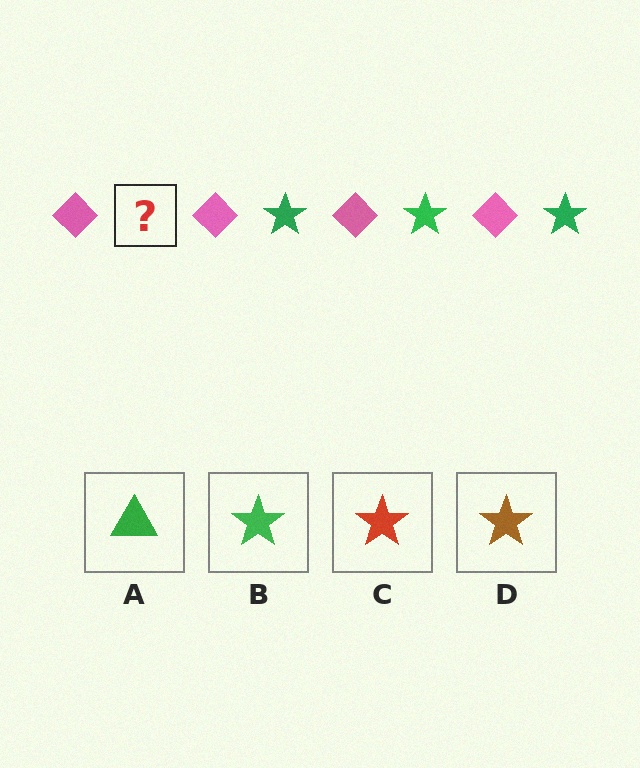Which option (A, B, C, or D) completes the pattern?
B.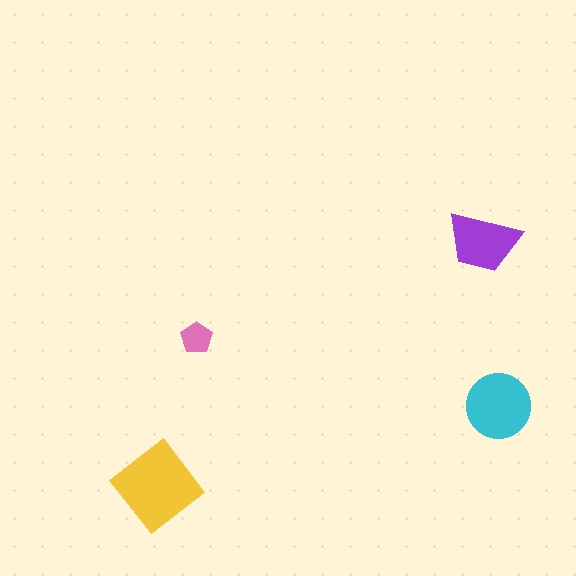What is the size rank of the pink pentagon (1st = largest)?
4th.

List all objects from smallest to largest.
The pink pentagon, the purple trapezoid, the cyan circle, the yellow diamond.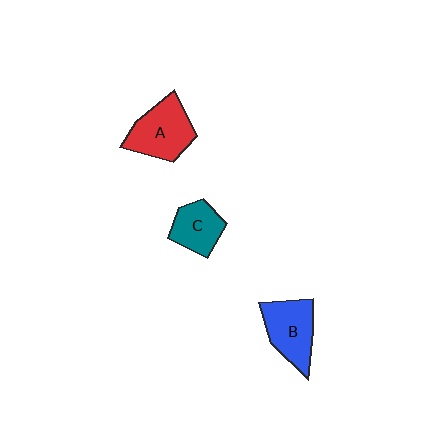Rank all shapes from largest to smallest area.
From largest to smallest: A (red), B (blue), C (teal).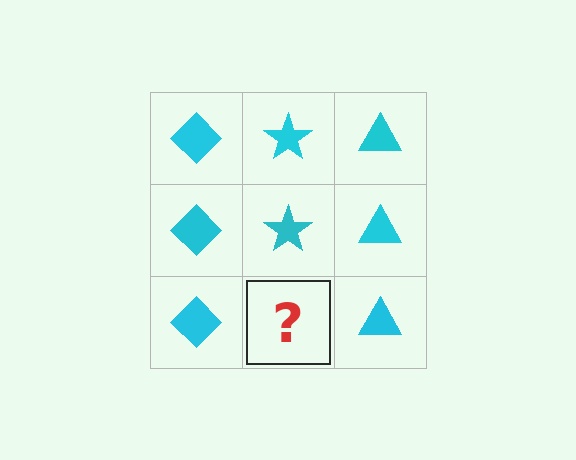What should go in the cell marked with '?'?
The missing cell should contain a cyan star.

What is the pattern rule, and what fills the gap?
The rule is that each column has a consistent shape. The gap should be filled with a cyan star.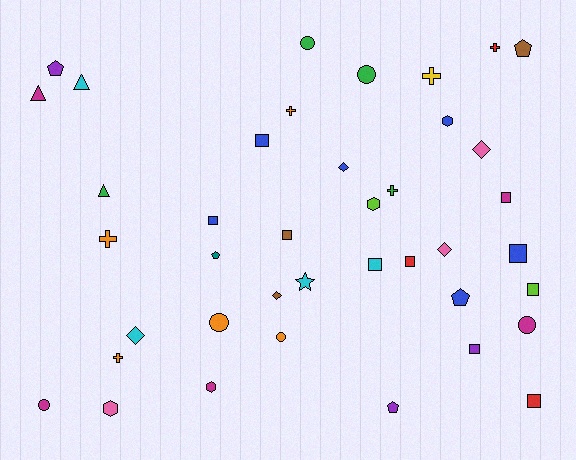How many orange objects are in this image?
There are 5 orange objects.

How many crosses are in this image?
There are 6 crosses.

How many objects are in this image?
There are 40 objects.